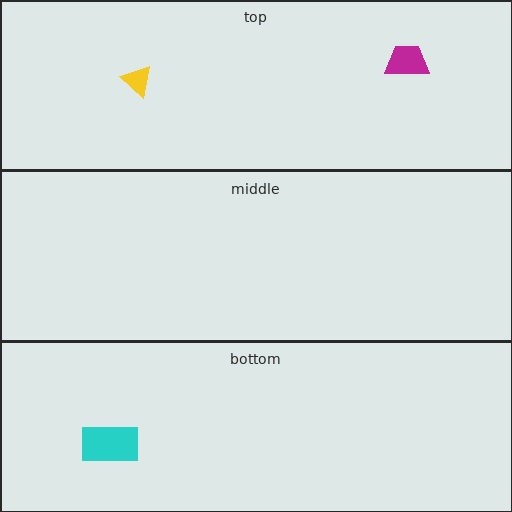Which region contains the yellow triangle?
The top region.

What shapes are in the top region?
The yellow triangle, the magenta trapezoid.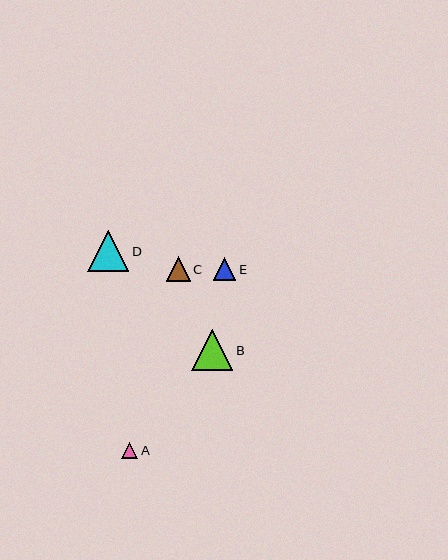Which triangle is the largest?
Triangle D is the largest with a size of approximately 41 pixels.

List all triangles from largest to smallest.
From largest to smallest: D, B, C, E, A.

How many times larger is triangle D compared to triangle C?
Triangle D is approximately 1.7 times the size of triangle C.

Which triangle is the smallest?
Triangle A is the smallest with a size of approximately 16 pixels.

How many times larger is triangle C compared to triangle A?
Triangle C is approximately 1.5 times the size of triangle A.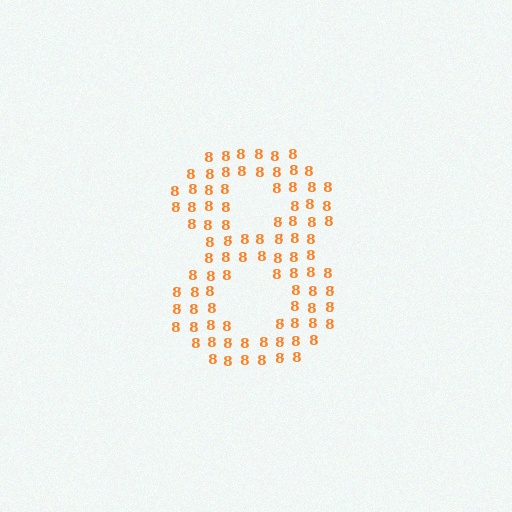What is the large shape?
The large shape is the digit 8.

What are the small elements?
The small elements are digit 8's.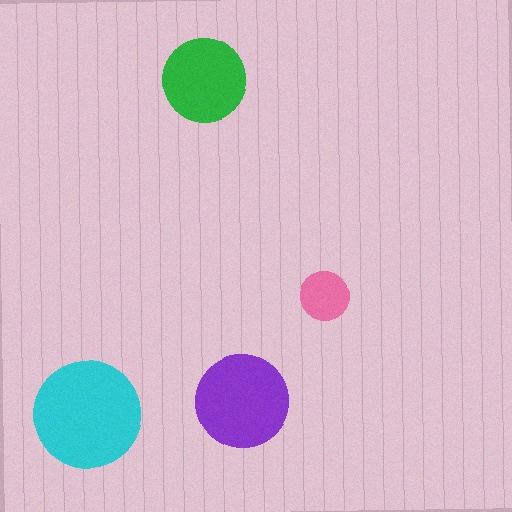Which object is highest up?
The green circle is topmost.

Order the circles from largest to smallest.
the cyan one, the purple one, the green one, the pink one.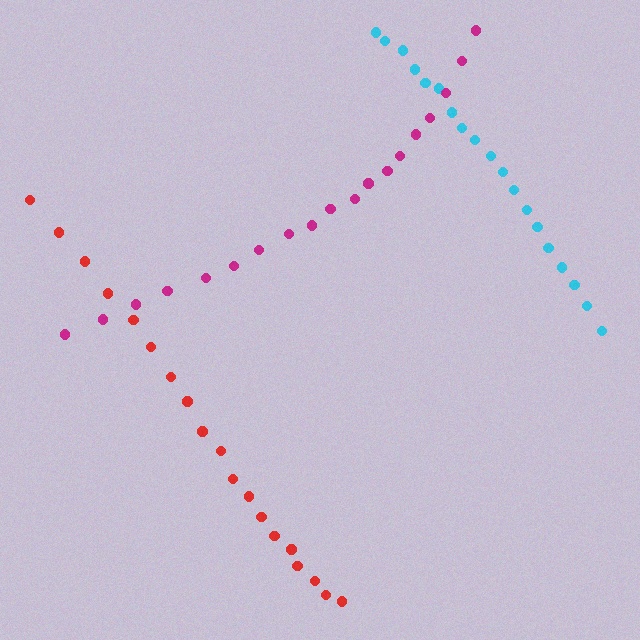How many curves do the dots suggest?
There are 3 distinct paths.